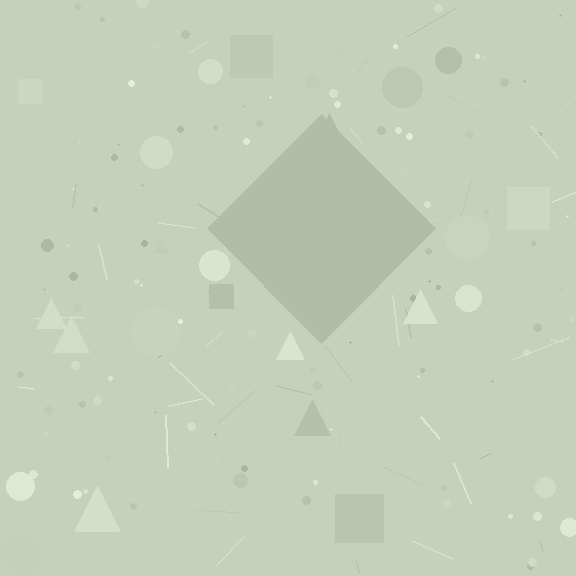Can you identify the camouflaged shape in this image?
The camouflaged shape is a diamond.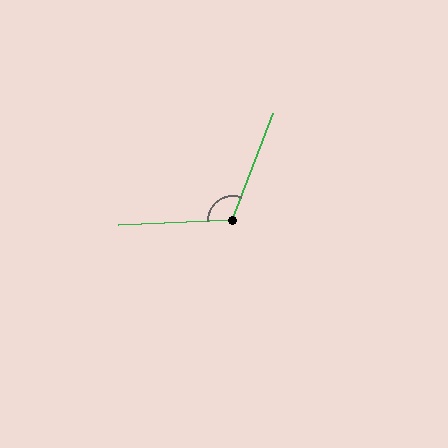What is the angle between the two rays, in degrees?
Approximately 113 degrees.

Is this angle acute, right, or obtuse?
It is obtuse.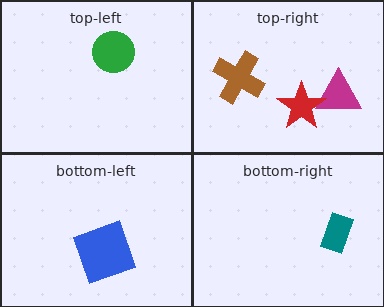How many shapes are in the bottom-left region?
1.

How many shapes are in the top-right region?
3.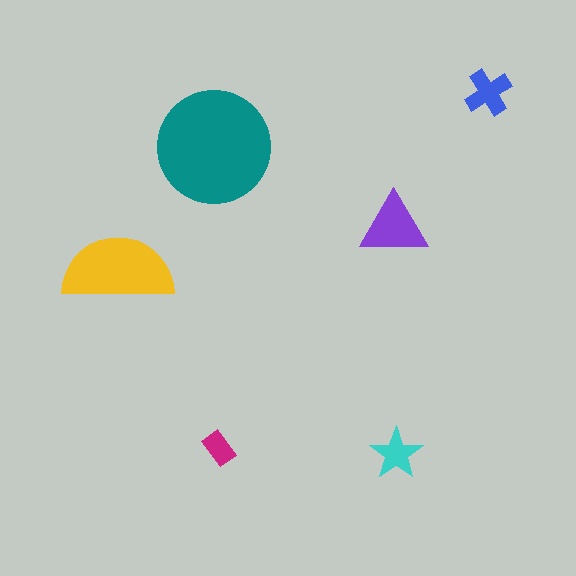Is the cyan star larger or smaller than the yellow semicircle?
Smaller.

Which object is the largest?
The teal circle.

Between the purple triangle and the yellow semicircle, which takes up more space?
The yellow semicircle.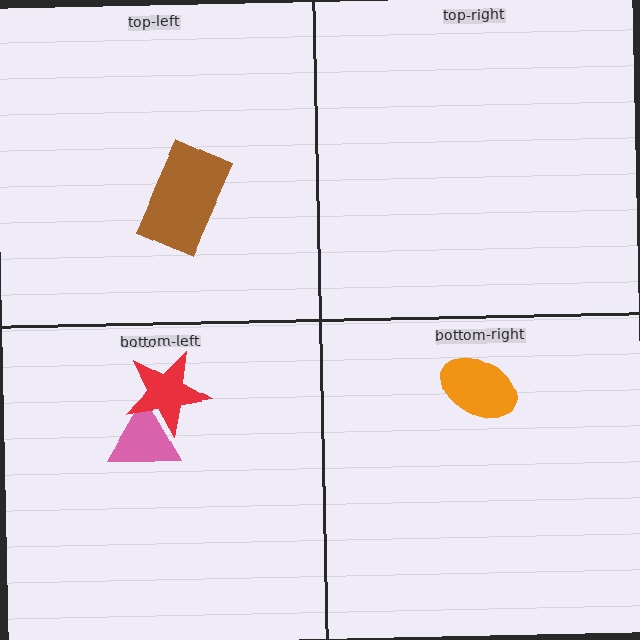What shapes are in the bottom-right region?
The orange ellipse.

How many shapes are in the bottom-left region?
2.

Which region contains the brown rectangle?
The top-left region.